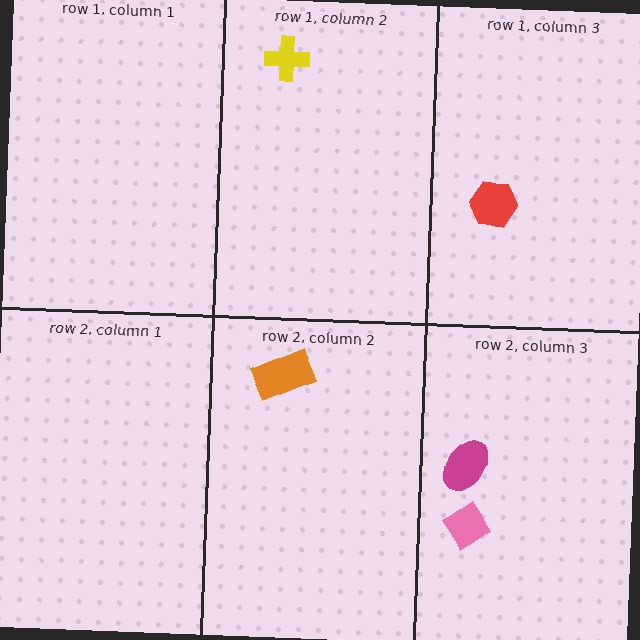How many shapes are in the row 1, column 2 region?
1.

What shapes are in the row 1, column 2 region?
The yellow cross.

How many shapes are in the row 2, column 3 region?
2.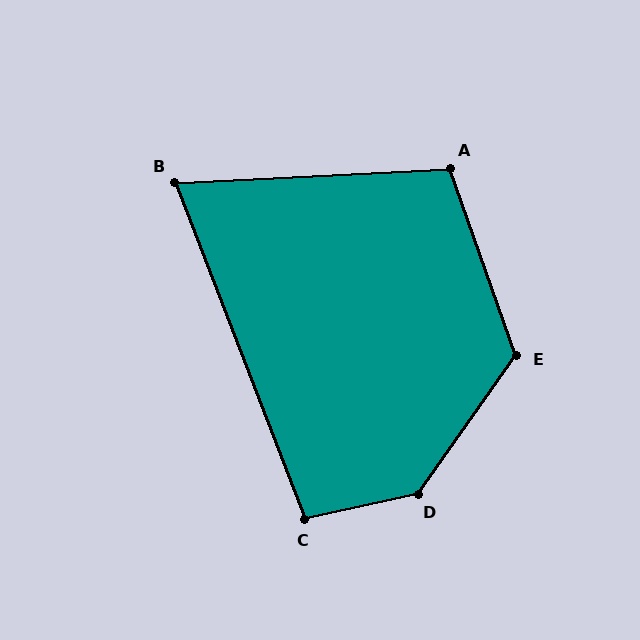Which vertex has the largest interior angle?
D, at approximately 138 degrees.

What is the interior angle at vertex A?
Approximately 107 degrees (obtuse).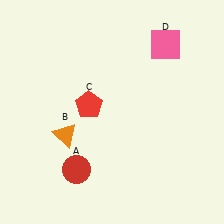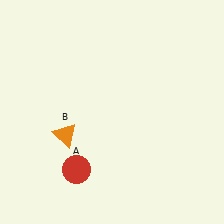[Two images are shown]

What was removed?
The red pentagon (C), the pink square (D) were removed in Image 2.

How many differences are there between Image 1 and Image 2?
There are 2 differences between the two images.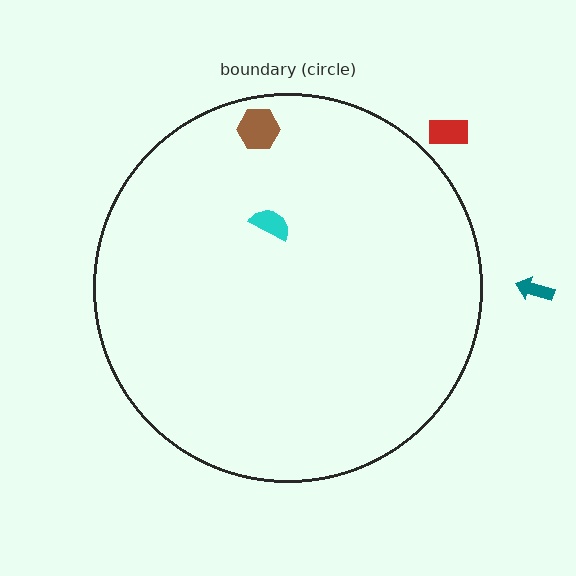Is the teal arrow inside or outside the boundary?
Outside.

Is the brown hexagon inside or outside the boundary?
Inside.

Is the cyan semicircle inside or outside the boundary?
Inside.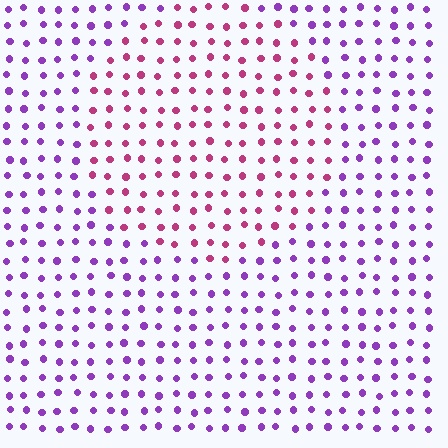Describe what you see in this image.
The image is filled with small purple elements in a uniform arrangement. A circle-shaped region is visible where the elements are tinted to a slightly different hue, forming a subtle color boundary.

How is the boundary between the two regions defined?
The boundary is defined purely by a slight shift in hue (about 49 degrees). Spacing, size, and orientation are identical on both sides.